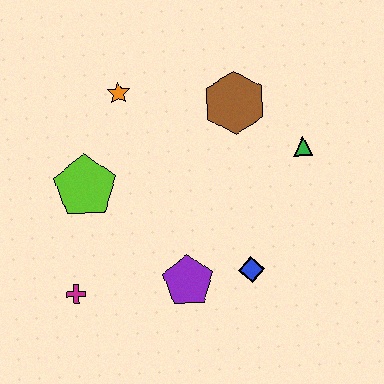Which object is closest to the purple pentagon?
The blue diamond is closest to the purple pentagon.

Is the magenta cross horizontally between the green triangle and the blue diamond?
No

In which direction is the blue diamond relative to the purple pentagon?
The blue diamond is to the right of the purple pentagon.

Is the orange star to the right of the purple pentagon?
No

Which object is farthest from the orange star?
The blue diamond is farthest from the orange star.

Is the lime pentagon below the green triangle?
Yes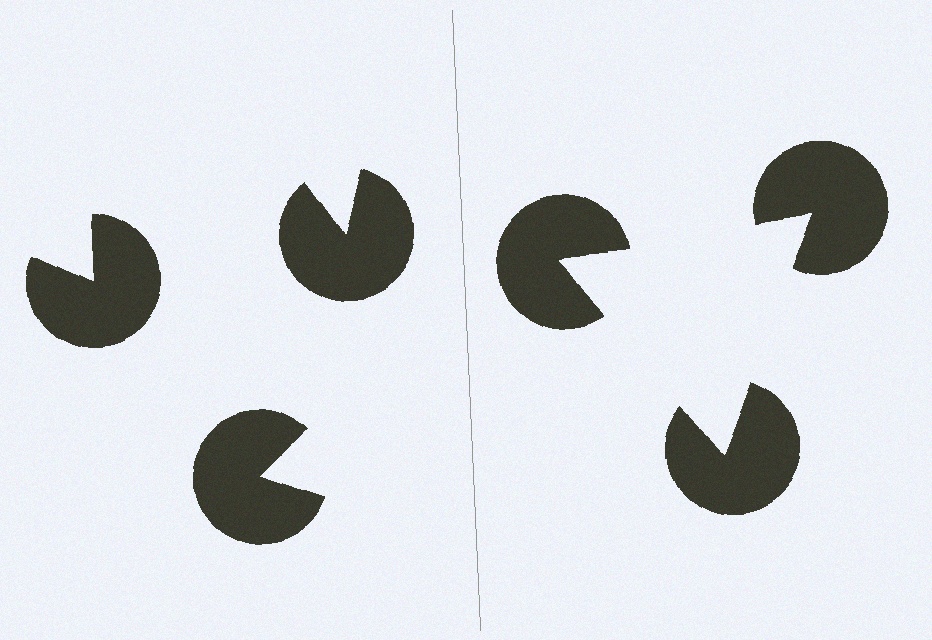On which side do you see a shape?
An illusory triangle appears on the right side. On the left side the wedge cuts are rotated, so no coherent shape forms.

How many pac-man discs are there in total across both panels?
6 — 3 on each side.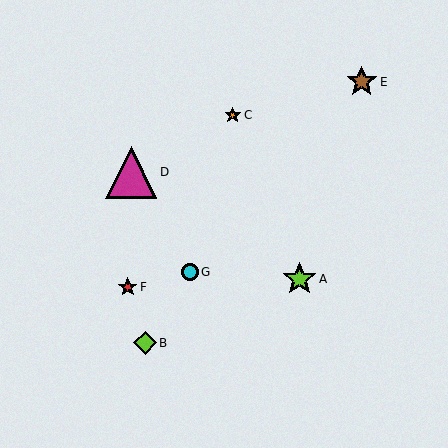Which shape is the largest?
The magenta triangle (labeled D) is the largest.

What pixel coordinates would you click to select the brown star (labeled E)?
Click at (362, 82) to select the brown star E.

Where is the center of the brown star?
The center of the brown star is at (362, 82).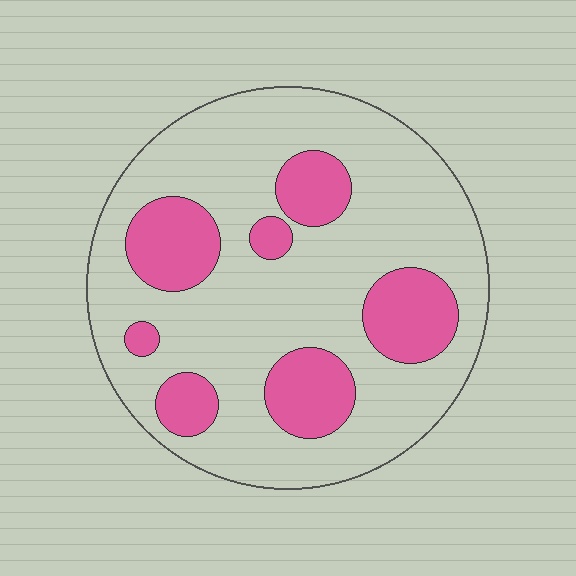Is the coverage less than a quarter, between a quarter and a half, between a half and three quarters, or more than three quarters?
Less than a quarter.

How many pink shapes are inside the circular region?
7.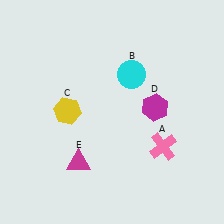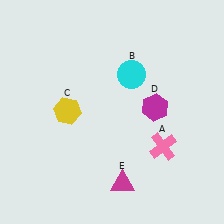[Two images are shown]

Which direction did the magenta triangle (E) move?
The magenta triangle (E) moved right.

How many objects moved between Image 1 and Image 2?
1 object moved between the two images.